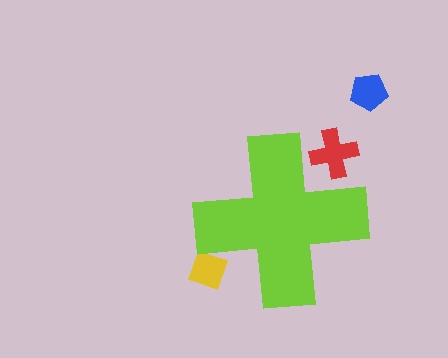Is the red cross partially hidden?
Yes, the red cross is partially hidden behind the lime cross.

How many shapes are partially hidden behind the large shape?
2 shapes are partially hidden.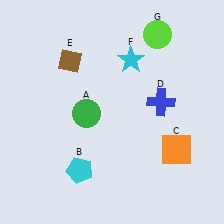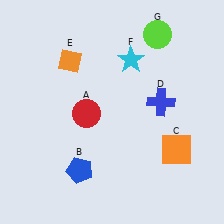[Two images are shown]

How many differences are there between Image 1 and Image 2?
There are 3 differences between the two images.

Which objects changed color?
A changed from green to red. B changed from cyan to blue. E changed from brown to orange.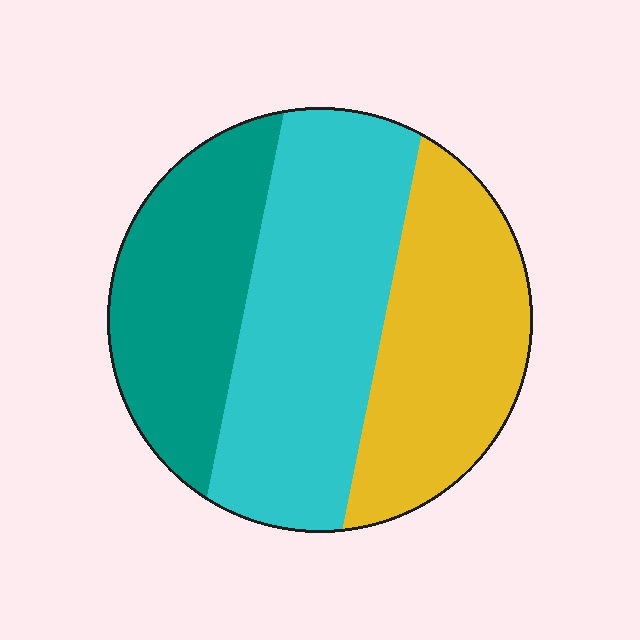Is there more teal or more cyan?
Cyan.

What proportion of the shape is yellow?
Yellow covers about 30% of the shape.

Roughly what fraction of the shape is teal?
Teal covers about 30% of the shape.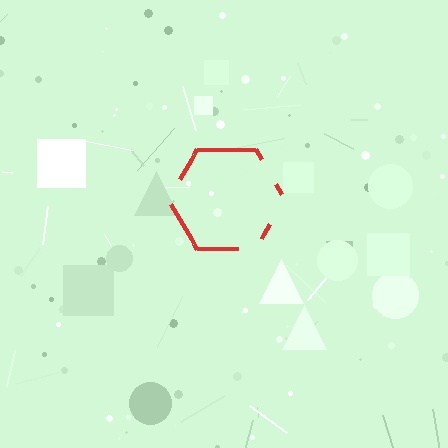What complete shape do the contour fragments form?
The contour fragments form a hexagon.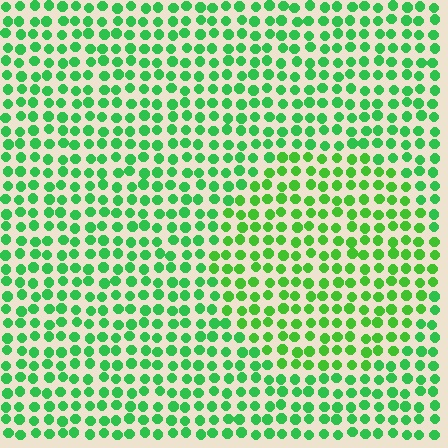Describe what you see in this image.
The image is filled with small green elements in a uniform arrangement. A circle-shaped region is visible where the elements are tinted to a slightly different hue, forming a subtle color boundary.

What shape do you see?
I see a circle.